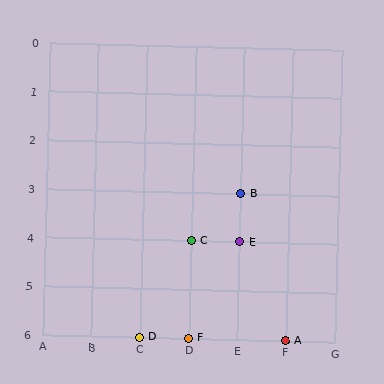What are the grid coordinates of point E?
Point E is at grid coordinates (E, 4).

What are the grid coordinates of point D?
Point D is at grid coordinates (C, 6).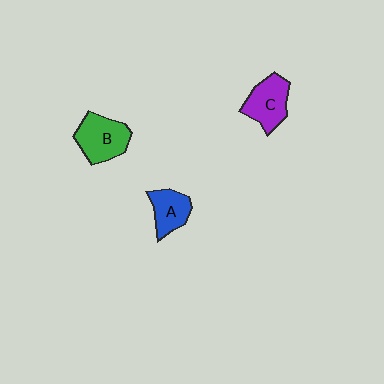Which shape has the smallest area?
Shape A (blue).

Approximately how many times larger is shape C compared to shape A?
Approximately 1.3 times.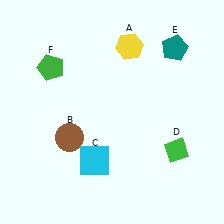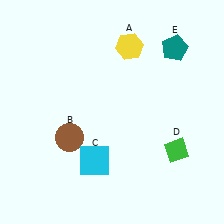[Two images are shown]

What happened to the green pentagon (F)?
The green pentagon (F) was removed in Image 2. It was in the top-left area of Image 1.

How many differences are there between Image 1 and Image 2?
There is 1 difference between the two images.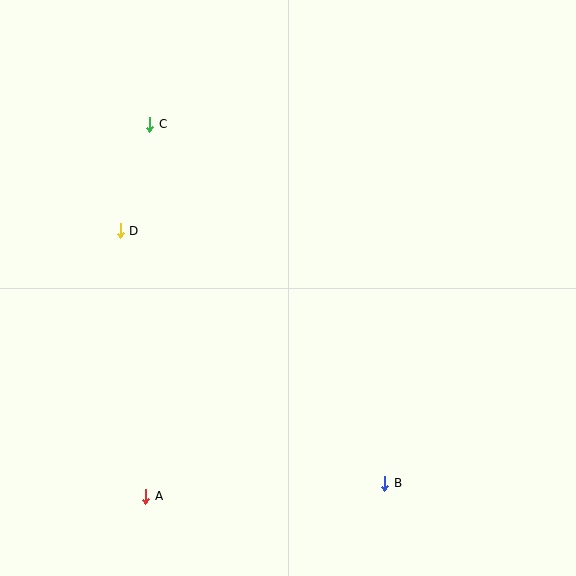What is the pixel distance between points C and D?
The distance between C and D is 111 pixels.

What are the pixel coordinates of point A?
Point A is at (146, 496).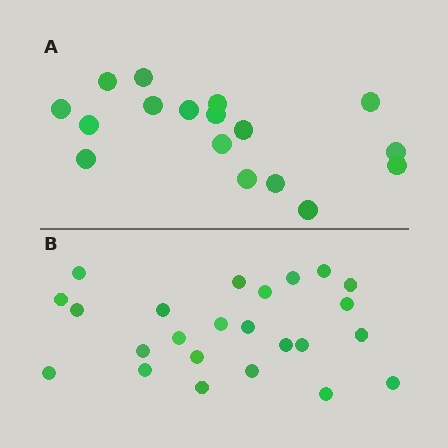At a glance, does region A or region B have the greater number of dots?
Region B (the bottom region) has more dots.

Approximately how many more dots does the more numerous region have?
Region B has roughly 8 or so more dots than region A.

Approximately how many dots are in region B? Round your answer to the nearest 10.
About 20 dots. (The exact count is 24, which rounds to 20.)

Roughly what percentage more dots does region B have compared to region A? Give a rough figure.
About 40% more.